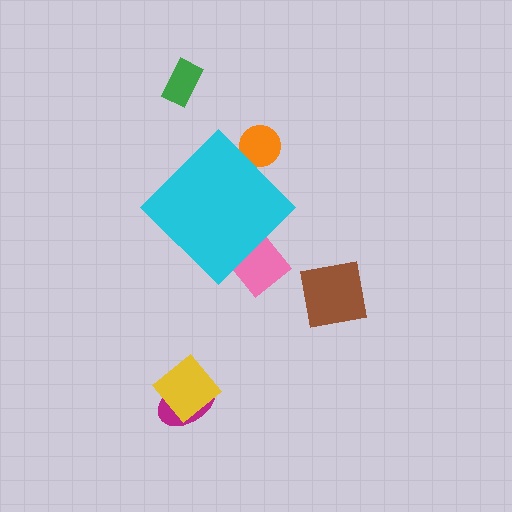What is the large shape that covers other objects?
A cyan diamond.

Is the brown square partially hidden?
No, the brown square is fully visible.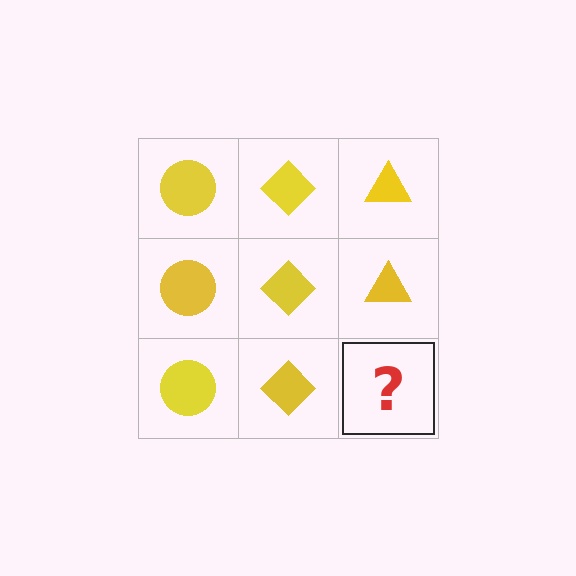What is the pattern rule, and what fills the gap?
The rule is that each column has a consistent shape. The gap should be filled with a yellow triangle.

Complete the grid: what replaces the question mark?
The question mark should be replaced with a yellow triangle.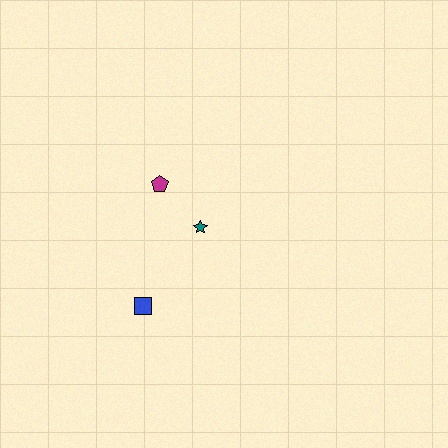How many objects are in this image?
There are 3 objects.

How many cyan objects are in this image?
There are no cyan objects.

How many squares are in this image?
There is 1 square.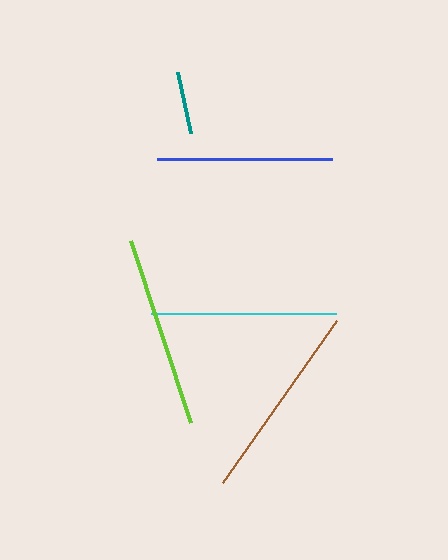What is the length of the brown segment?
The brown segment is approximately 199 pixels long.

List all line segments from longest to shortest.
From longest to shortest: brown, lime, cyan, blue, teal.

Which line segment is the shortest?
The teal line is the shortest at approximately 62 pixels.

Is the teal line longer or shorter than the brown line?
The brown line is longer than the teal line.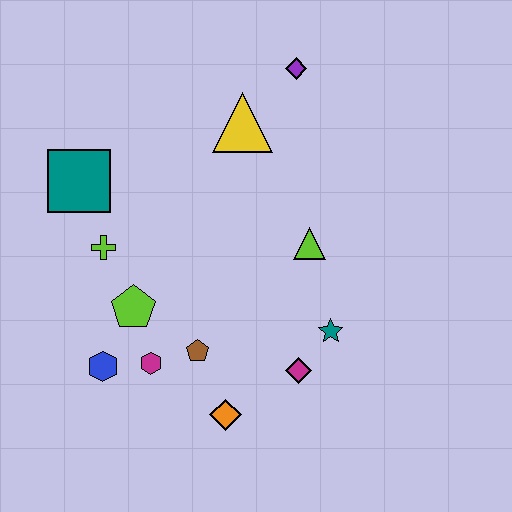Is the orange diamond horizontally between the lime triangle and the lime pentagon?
Yes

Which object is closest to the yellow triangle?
The purple diamond is closest to the yellow triangle.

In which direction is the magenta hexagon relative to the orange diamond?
The magenta hexagon is to the left of the orange diamond.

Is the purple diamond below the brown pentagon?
No